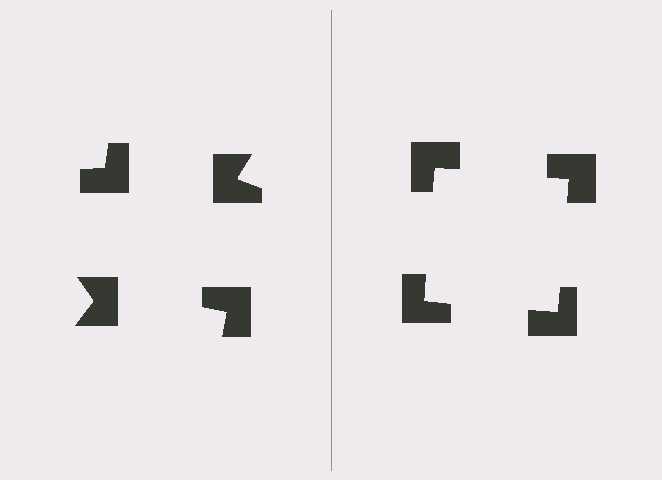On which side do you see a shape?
An illusory square appears on the right side. On the left side the wedge cuts are rotated, so no coherent shape forms.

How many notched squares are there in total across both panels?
8 — 4 on each side.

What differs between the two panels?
The notched squares are positioned identically on both sides; only the wedge orientations differ. On the right they align to a square; on the left they are misaligned.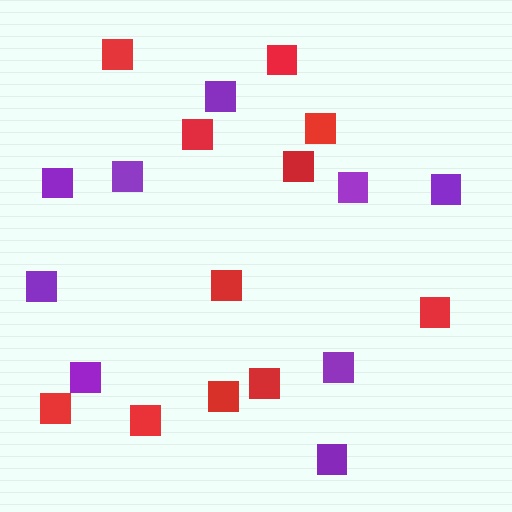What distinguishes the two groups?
There are 2 groups: one group of purple squares (9) and one group of red squares (11).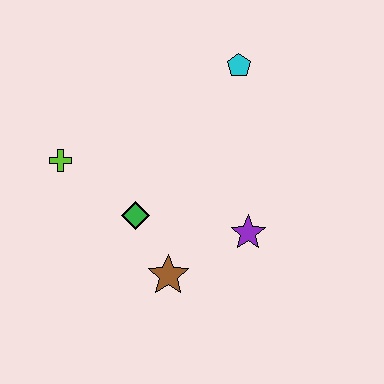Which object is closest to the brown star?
The green diamond is closest to the brown star.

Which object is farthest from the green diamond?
The cyan pentagon is farthest from the green diamond.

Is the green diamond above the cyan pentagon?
No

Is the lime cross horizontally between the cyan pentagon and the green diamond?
No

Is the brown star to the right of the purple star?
No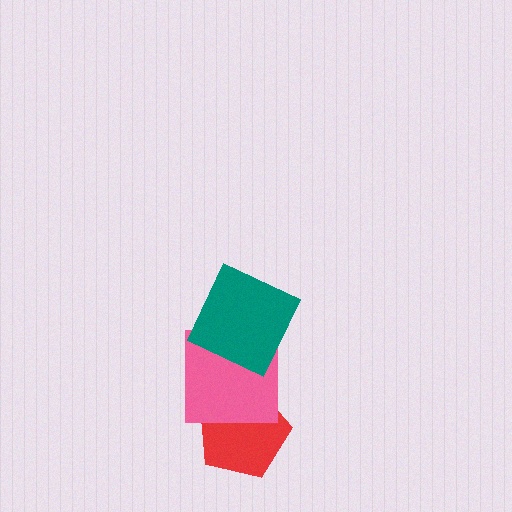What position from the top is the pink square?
The pink square is 2nd from the top.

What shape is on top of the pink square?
The teal square is on top of the pink square.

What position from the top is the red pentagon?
The red pentagon is 3rd from the top.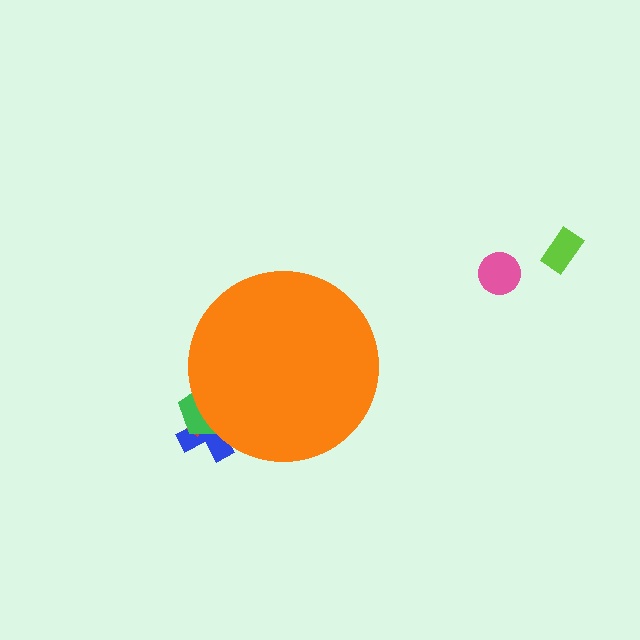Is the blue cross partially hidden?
Yes, the blue cross is partially hidden behind the orange circle.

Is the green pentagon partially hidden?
Yes, the green pentagon is partially hidden behind the orange circle.